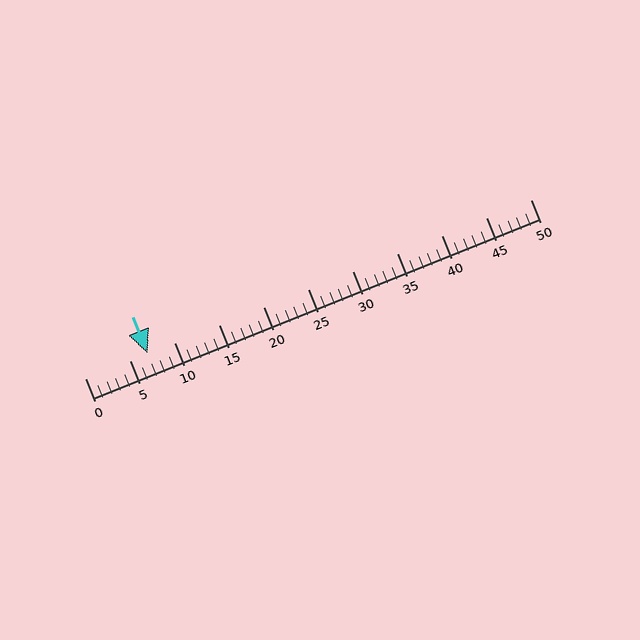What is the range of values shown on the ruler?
The ruler shows values from 0 to 50.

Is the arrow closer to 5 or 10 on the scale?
The arrow is closer to 5.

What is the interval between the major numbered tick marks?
The major tick marks are spaced 5 units apart.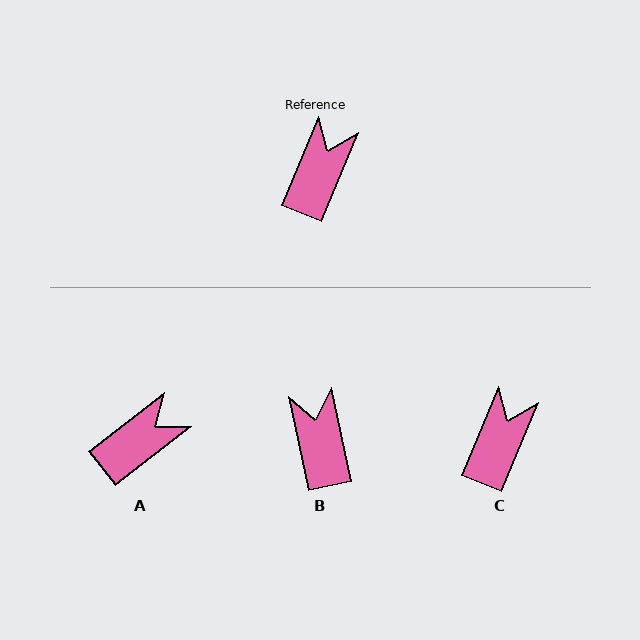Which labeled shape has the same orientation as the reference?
C.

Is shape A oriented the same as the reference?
No, it is off by about 30 degrees.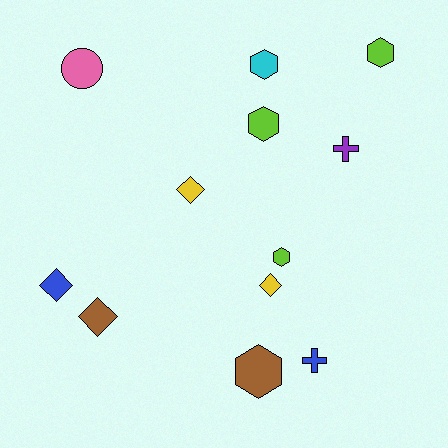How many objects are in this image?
There are 12 objects.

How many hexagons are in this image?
There are 5 hexagons.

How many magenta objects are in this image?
There are no magenta objects.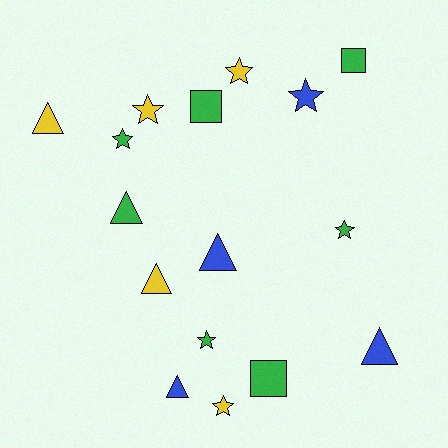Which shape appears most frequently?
Star, with 7 objects.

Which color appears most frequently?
Green, with 7 objects.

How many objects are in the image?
There are 16 objects.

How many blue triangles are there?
There are 3 blue triangles.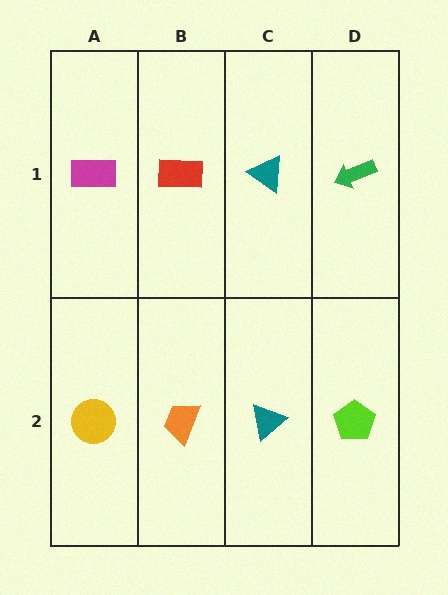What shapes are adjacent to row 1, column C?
A teal triangle (row 2, column C), a red rectangle (row 1, column B), a green arrow (row 1, column D).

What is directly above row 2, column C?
A teal triangle.